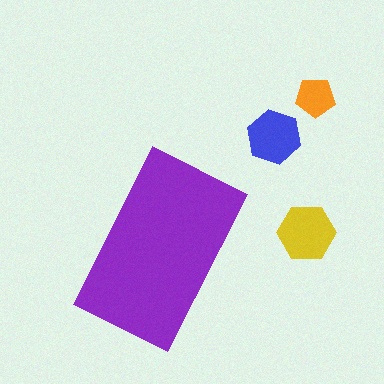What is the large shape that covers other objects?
A purple rectangle.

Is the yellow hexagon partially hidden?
No, the yellow hexagon is fully visible.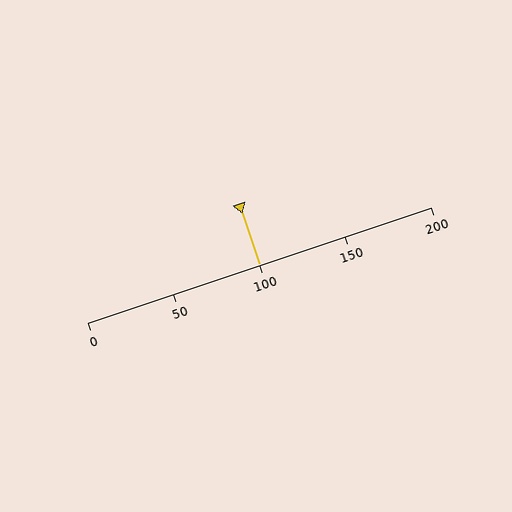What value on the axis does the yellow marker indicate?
The marker indicates approximately 100.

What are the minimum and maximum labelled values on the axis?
The axis runs from 0 to 200.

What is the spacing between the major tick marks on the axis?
The major ticks are spaced 50 apart.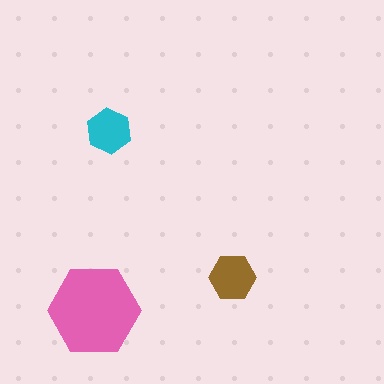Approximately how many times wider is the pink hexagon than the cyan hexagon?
About 2 times wider.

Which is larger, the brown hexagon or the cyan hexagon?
The brown one.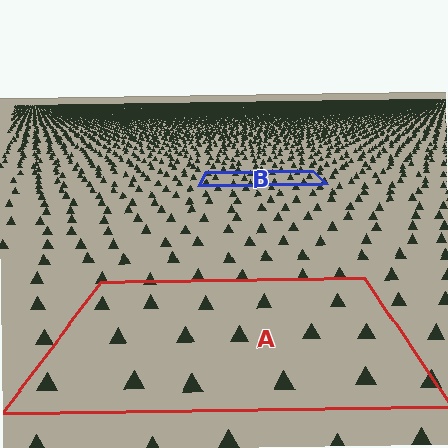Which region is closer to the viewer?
Region A is closer. The texture elements there are larger and more spread out.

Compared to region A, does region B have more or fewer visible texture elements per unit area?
Region B has more texture elements per unit area — they are packed more densely because it is farther away.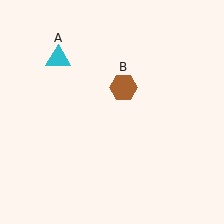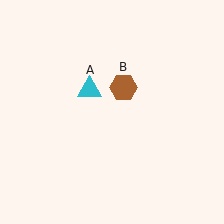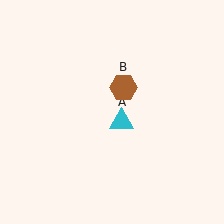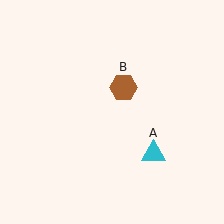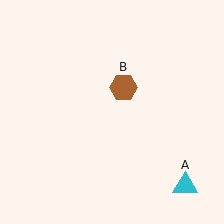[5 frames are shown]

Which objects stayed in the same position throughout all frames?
Brown hexagon (object B) remained stationary.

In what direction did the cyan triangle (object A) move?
The cyan triangle (object A) moved down and to the right.